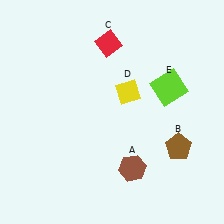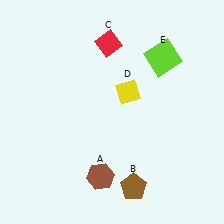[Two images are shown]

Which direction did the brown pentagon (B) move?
The brown pentagon (B) moved left.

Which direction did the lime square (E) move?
The lime square (E) moved up.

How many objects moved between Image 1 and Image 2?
3 objects moved between the two images.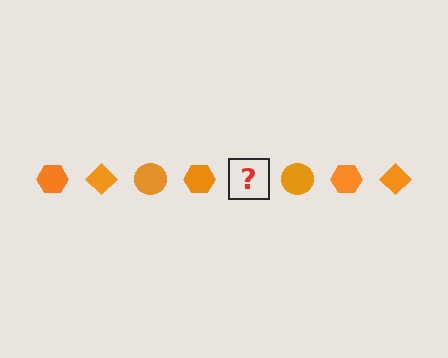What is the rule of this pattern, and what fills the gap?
The rule is that the pattern cycles through hexagon, diamond, circle shapes in orange. The gap should be filled with an orange diamond.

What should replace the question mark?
The question mark should be replaced with an orange diamond.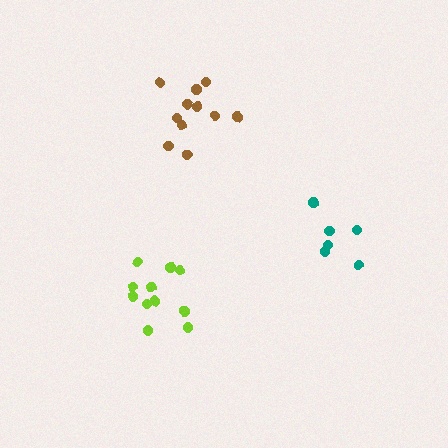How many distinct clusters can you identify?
There are 3 distinct clusters.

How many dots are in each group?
Group 1: 11 dots, Group 2: 11 dots, Group 3: 6 dots (28 total).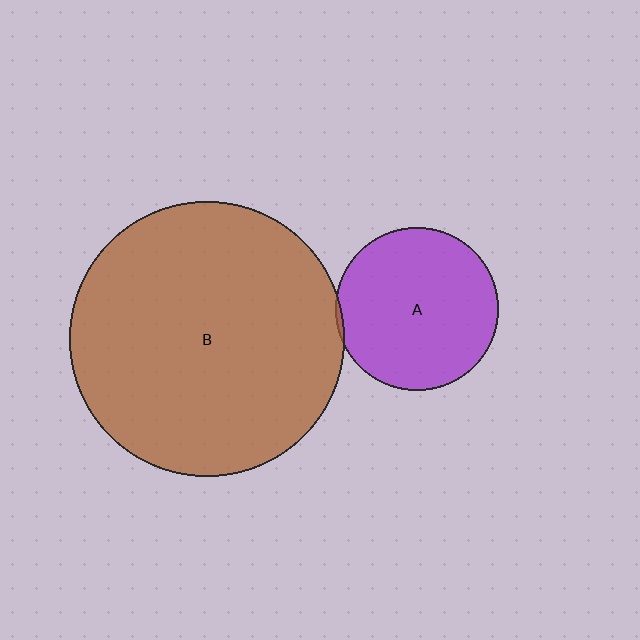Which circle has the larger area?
Circle B (brown).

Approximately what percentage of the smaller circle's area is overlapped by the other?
Approximately 5%.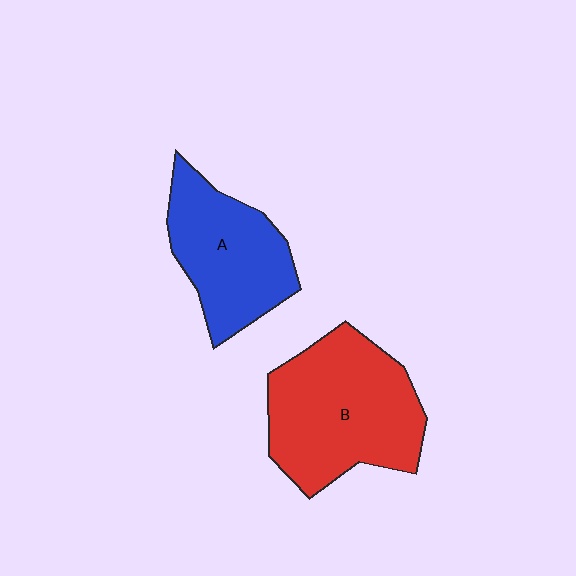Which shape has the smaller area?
Shape A (blue).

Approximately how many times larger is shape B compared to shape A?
Approximately 1.3 times.